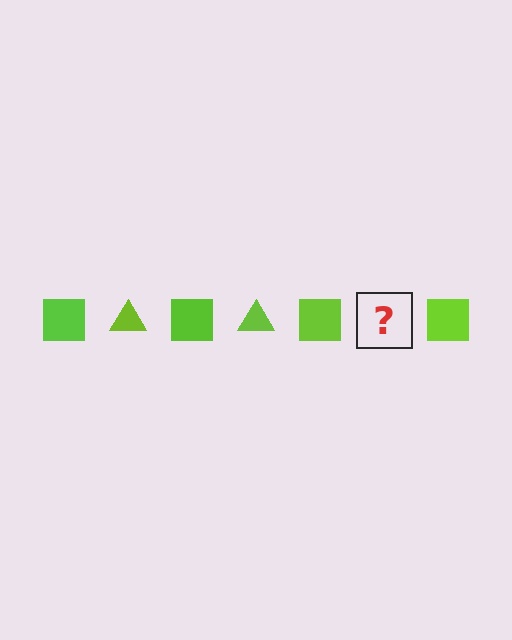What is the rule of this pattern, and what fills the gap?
The rule is that the pattern cycles through square, triangle shapes in lime. The gap should be filled with a lime triangle.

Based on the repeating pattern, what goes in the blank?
The blank should be a lime triangle.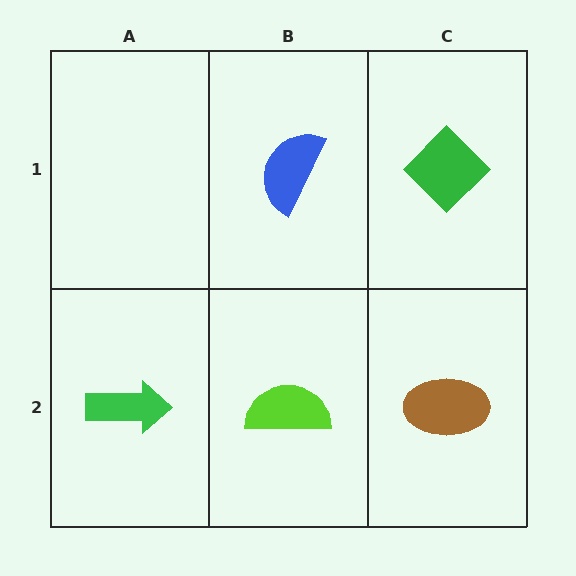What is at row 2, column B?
A lime semicircle.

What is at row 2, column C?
A brown ellipse.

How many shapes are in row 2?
3 shapes.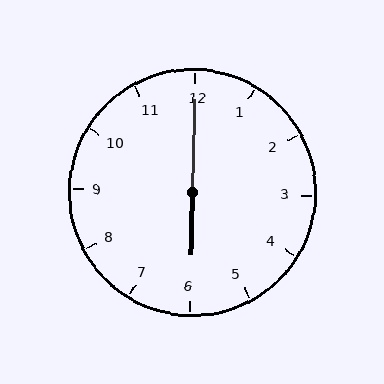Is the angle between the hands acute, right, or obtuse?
It is obtuse.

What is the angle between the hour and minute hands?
Approximately 180 degrees.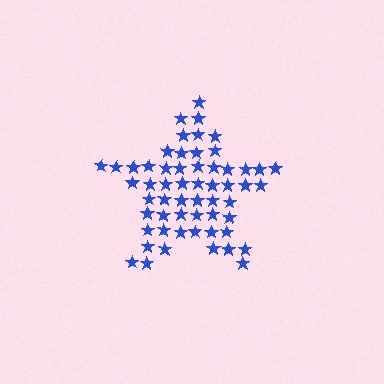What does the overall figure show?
The overall figure shows a star.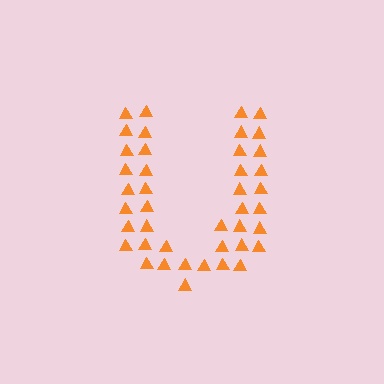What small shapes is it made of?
It is made of small triangles.